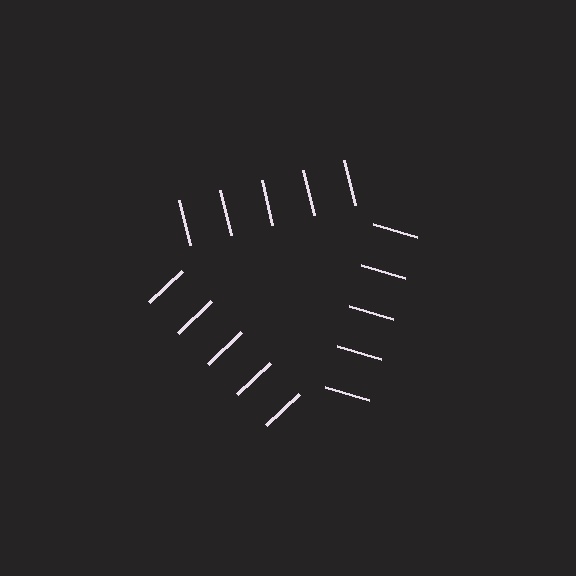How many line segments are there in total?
15 — 5 along each of the 3 edges.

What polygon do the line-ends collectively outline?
An illusory triangle — the line segments terminate on its edges but no continuous stroke is drawn.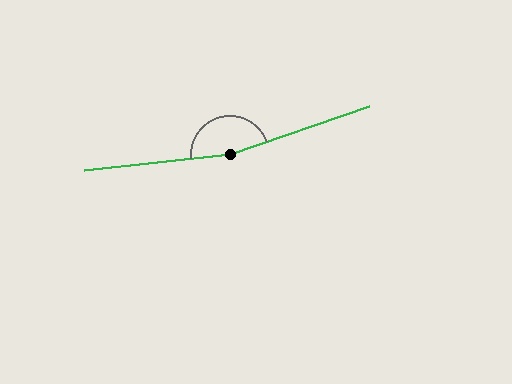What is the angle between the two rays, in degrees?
Approximately 167 degrees.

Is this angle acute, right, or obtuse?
It is obtuse.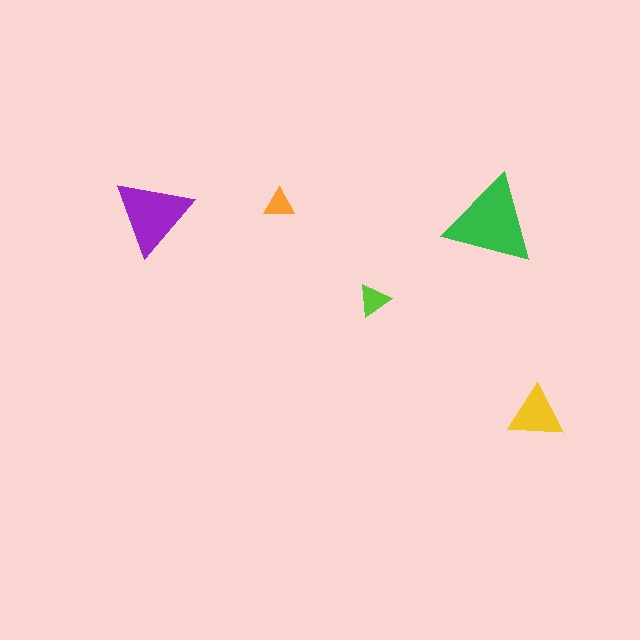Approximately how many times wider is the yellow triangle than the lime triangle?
About 1.5 times wider.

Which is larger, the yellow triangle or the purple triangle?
The purple one.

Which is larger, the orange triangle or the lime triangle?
The lime one.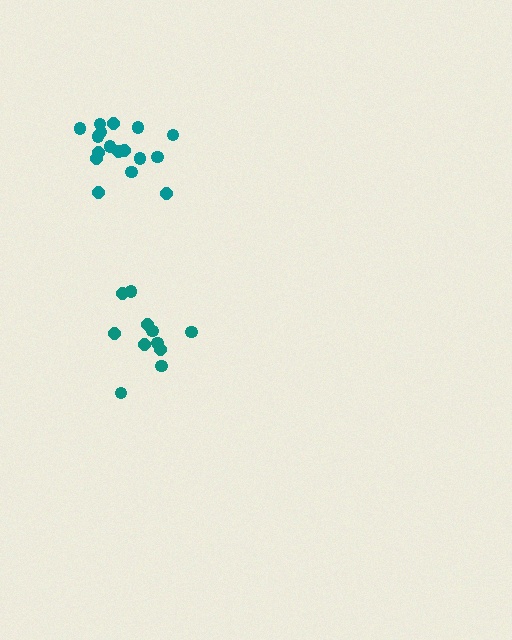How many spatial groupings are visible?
There are 2 spatial groupings.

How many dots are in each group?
Group 1: 17 dots, Group 2: 11 dots (28 total).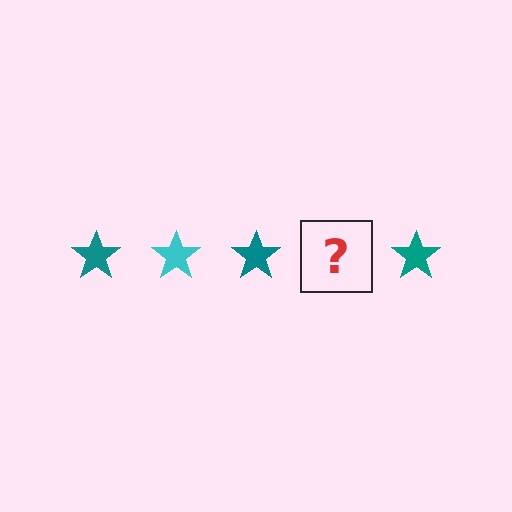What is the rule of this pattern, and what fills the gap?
The rule is that the pattern cycles through teal, cyan stars. The gap should be filled with a cyan star.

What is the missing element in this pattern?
The missing element is a cyan star.